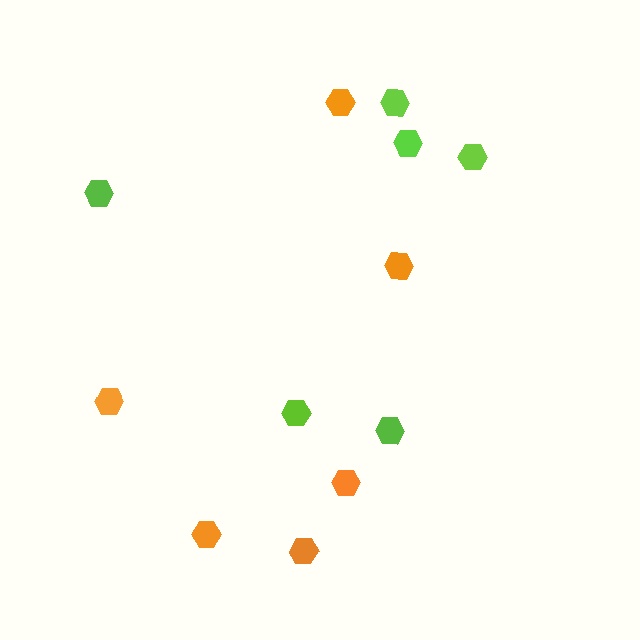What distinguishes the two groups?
There are 2 groups: one group of orange hexagons (6) and one group of lime hexagons (6).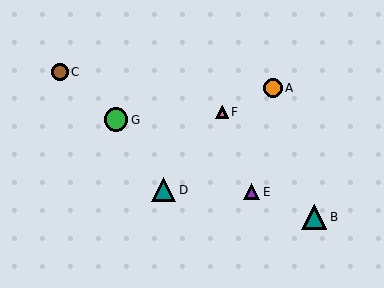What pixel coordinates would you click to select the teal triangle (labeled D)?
Click at (164, 190) to select the teal triangle D.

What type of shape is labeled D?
Shape D is a teal triangle.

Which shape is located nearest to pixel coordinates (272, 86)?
The orange circle (labeled A) at (273, 88) is nearest to that location.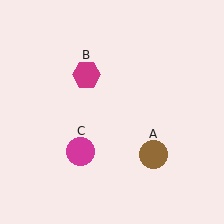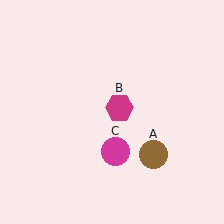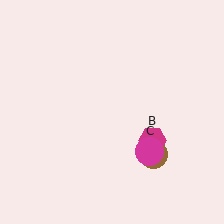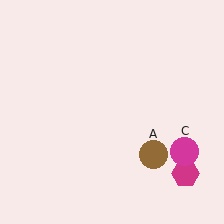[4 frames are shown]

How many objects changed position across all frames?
2 objects changed position: magenta hexagon (object B), magenta circle (object C).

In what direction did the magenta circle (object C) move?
The magenta circle (object C) moved right.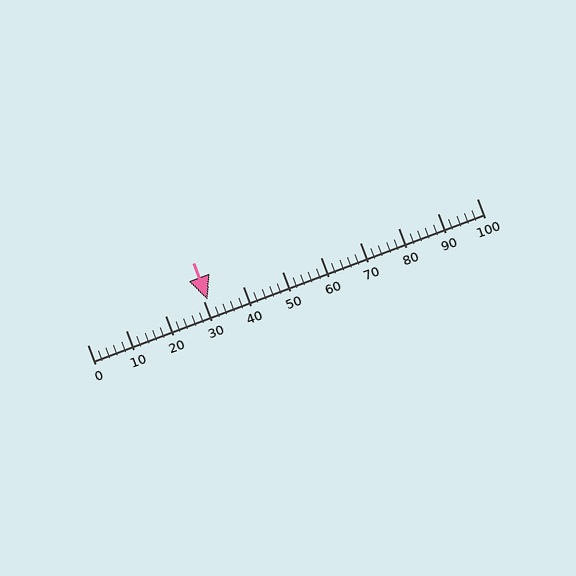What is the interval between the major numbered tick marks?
The major tick marks are spaced 10 units apart.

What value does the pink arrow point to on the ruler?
The pink arrow points to approximately 31.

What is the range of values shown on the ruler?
The ruler shows values from 0 to 100.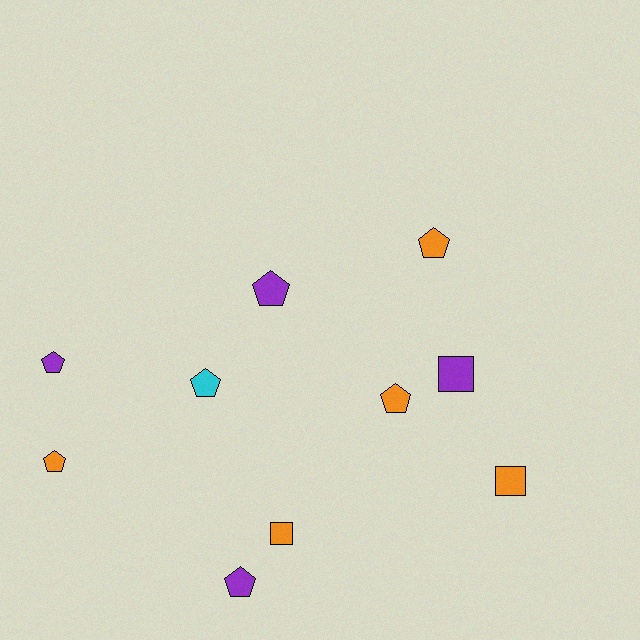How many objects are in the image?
There are 10 objects.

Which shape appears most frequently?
Pentagon, with 7 objects.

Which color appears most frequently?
Orange, with 5 objects.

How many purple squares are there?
There is 1 purple square.